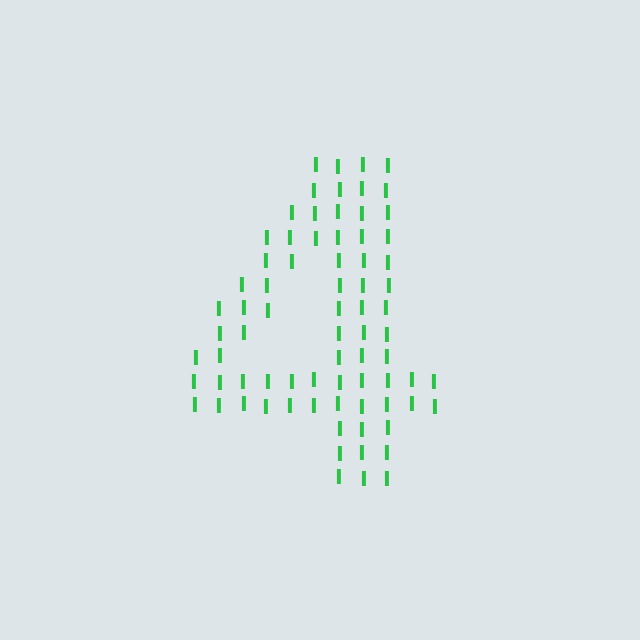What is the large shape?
The large shape is the digit 4.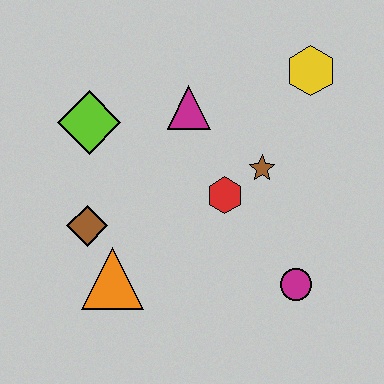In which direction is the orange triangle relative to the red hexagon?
The orange triangle is to the left of the red hexagon.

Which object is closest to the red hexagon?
The brown star is closest to the red hexagon.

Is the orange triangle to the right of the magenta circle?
No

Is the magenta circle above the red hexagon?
No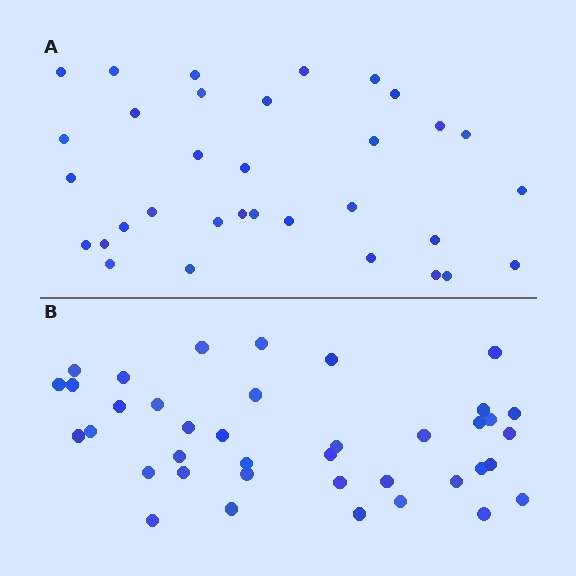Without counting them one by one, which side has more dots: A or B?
Region B (the bottom region) has more dots.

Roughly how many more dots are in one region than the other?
Region B has about 6 more dots than region A.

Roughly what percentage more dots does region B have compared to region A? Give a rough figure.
About 20% more.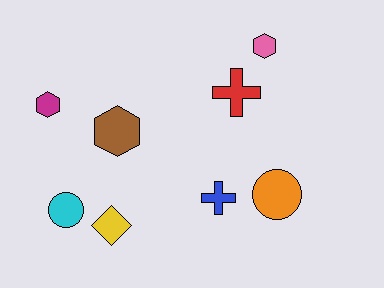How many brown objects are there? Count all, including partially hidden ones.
There is 1 brown object.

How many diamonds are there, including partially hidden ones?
There is 1 diamond.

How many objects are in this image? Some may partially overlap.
There are 8 objects.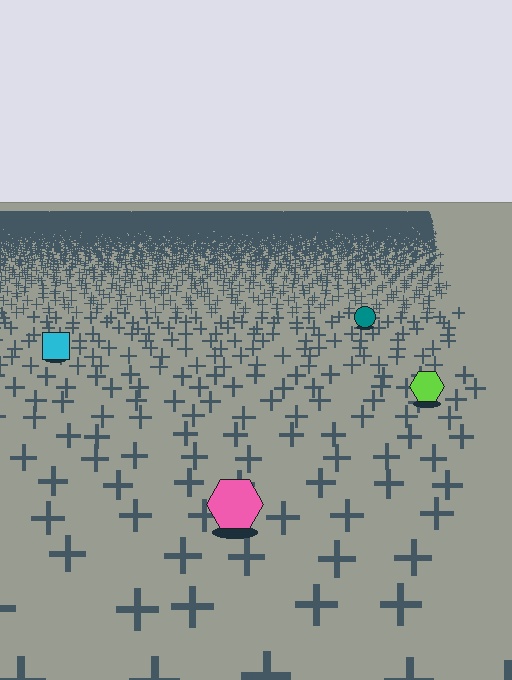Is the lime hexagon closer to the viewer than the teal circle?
Yes. The lime hexagon is closer — you can tell from the texture gradient: the ground texture is coarser near it.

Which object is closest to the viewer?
The pink hexagon is closest. The texture marks near it are larger and more spread out.